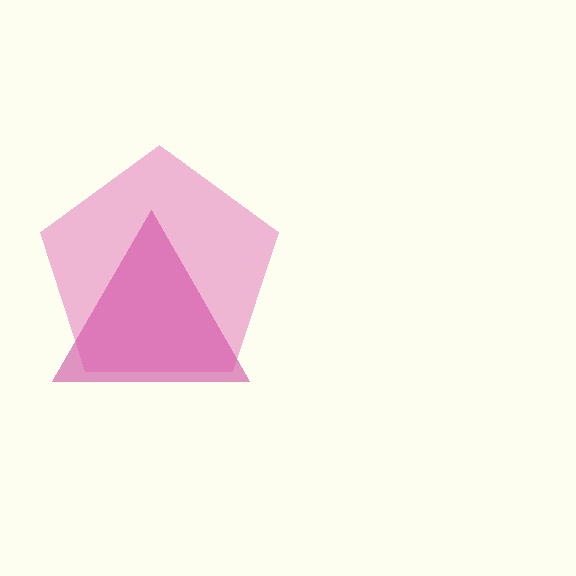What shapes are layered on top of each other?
The layered shapes are: a magenta triangle, a pink pentagon.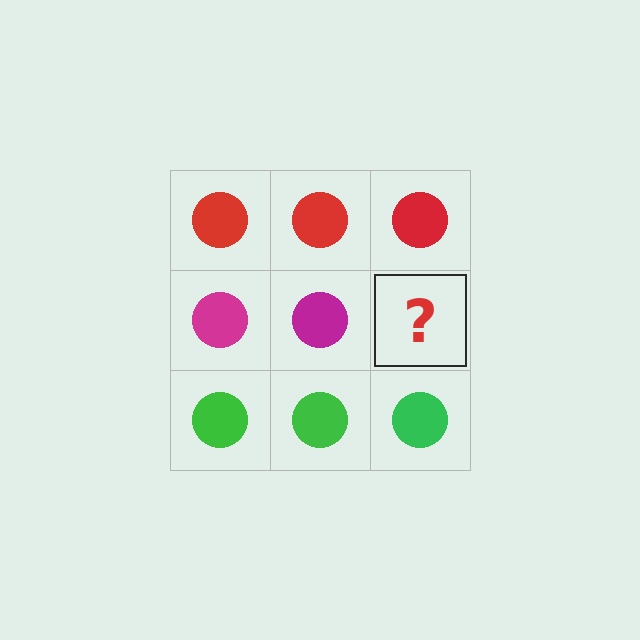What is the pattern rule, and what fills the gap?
The rule is that each row has a consistent color. The gap should be filled with a magenta circle.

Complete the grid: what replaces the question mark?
The question mark should be replaced with a magenta circle.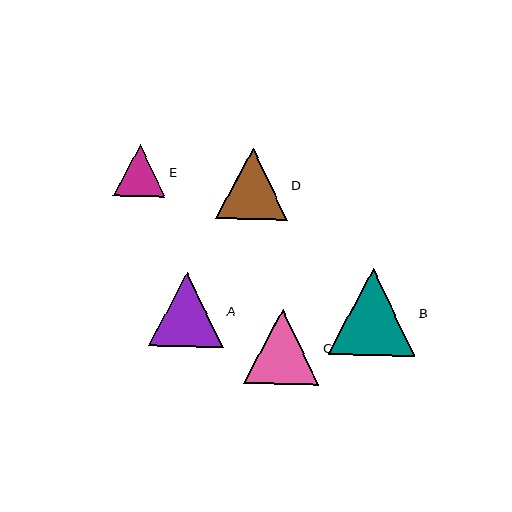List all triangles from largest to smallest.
From largest to smallest: B, C, A, D, E.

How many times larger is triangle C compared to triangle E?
Triangle C is approximately 1.4 times the size of triangle E.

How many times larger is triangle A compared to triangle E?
Triangle A is approximately 1.4 times the size of triangle E.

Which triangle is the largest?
Triangle B is the largest with a size of approximately 87 pixels.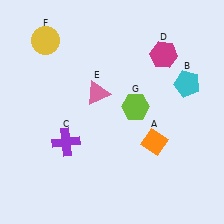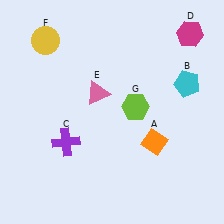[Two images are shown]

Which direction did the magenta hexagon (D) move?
The magenta hexagon (D) moved right.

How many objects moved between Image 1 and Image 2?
1 object moved between the two images.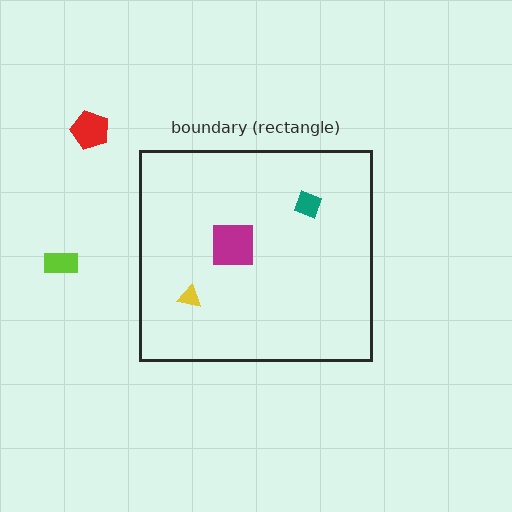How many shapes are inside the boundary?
3 inside, 2 outside.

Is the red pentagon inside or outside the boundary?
Outside.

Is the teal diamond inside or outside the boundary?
Inside.